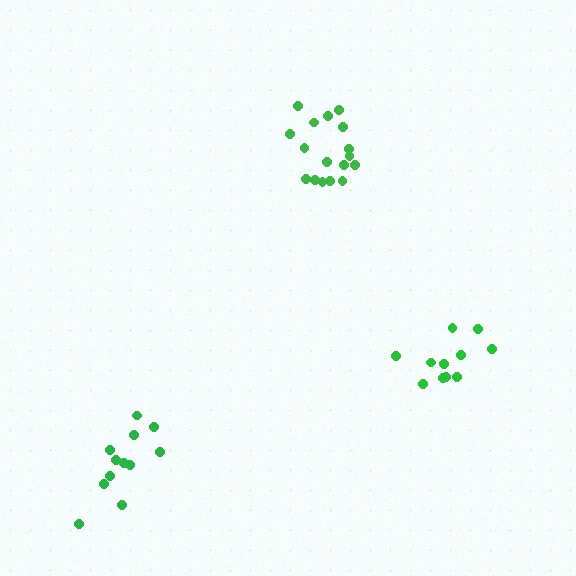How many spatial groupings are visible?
There are 3 spatial groupings.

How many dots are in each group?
Group 1: 17 dots, Group 2: 12 dots, Group 3: 11 dots (40 total).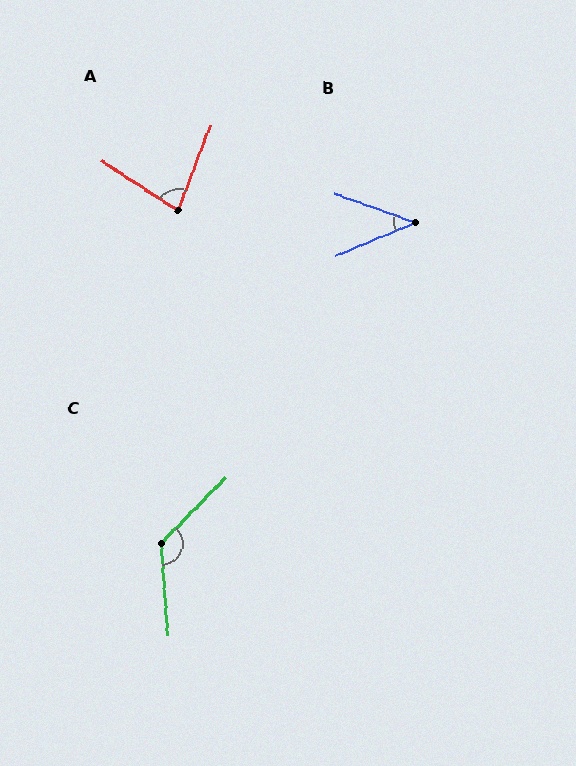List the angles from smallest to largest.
B (42°), A (78°), C (131°).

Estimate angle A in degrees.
Approximately 78 degrees.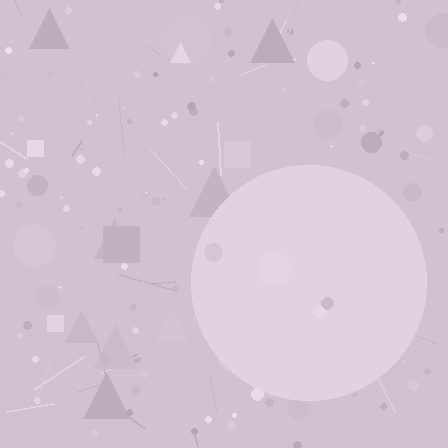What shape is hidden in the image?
A circle is hidden in the image.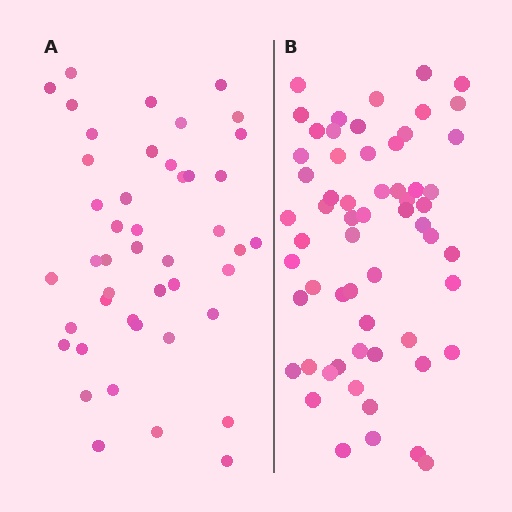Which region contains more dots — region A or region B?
Region B (the right region) has more dots.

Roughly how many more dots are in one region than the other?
Region B has approximately 15 more dots than region A.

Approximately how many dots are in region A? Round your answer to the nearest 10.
About 40 dots. (The exact count is 45, which rounds to 40.)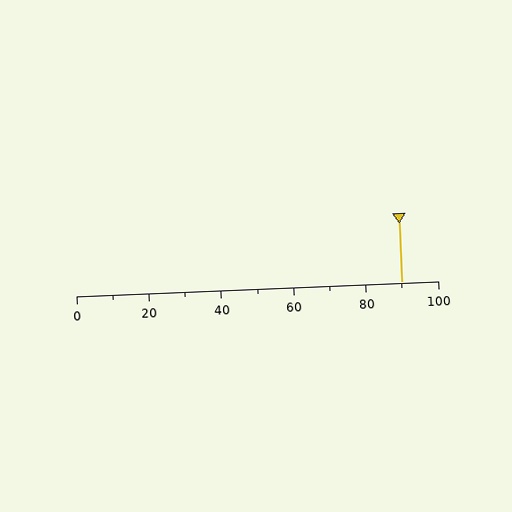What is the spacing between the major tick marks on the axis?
The major ticks are spaced 20 apart.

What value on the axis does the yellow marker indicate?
The marker indicates approximately 90.